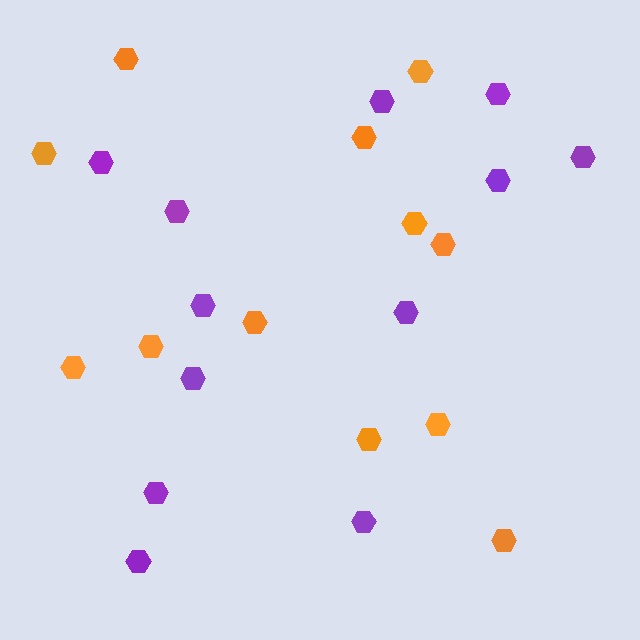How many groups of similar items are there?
There are 2 groups: one group of orange hexagons (12) and one group of purple hexagons (12).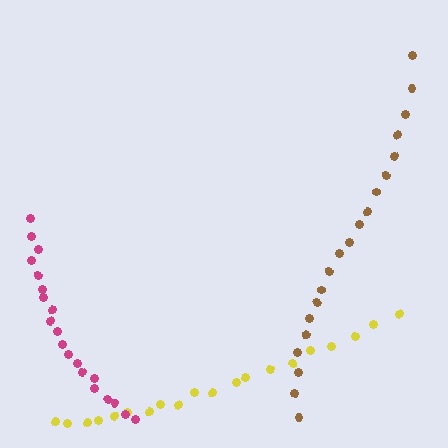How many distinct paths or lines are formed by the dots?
There are 3 distinct paths.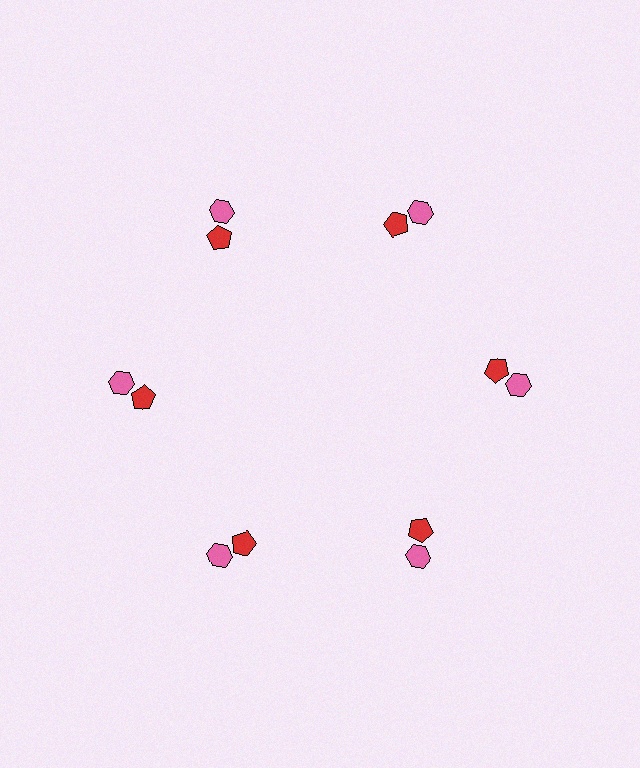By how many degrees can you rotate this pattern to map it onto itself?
The pattern maps onto itself every 60 degrees of rotation.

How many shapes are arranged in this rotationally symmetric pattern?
There are 12 shapes, arranged in 6 groups of 2.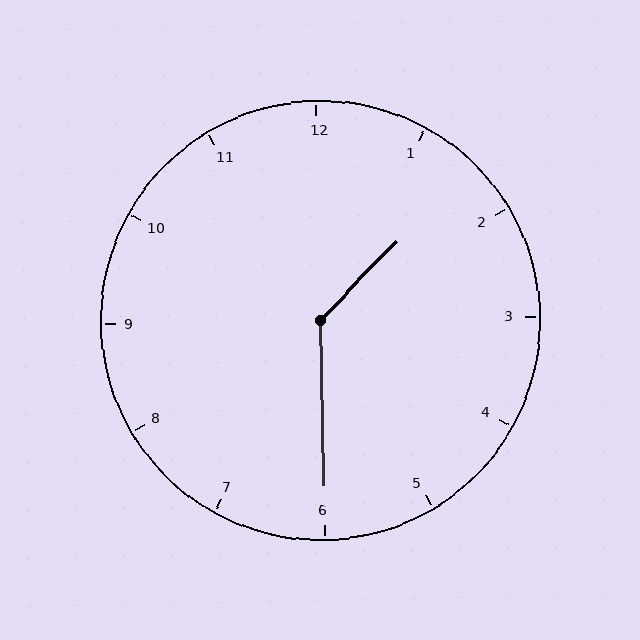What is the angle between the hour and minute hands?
Approximately 135 degrees.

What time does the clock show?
1:30.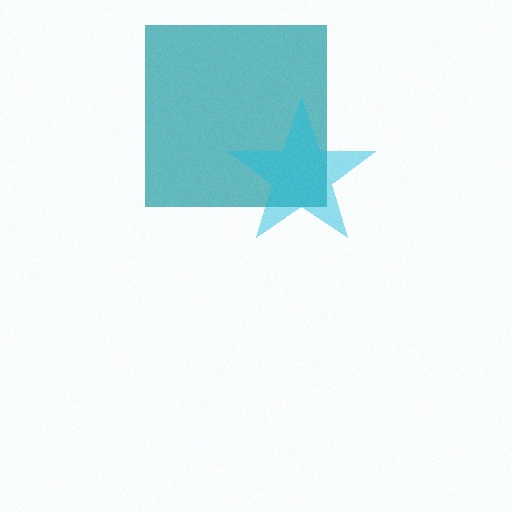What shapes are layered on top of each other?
The layered shapes are: a teal square, a cyan star.